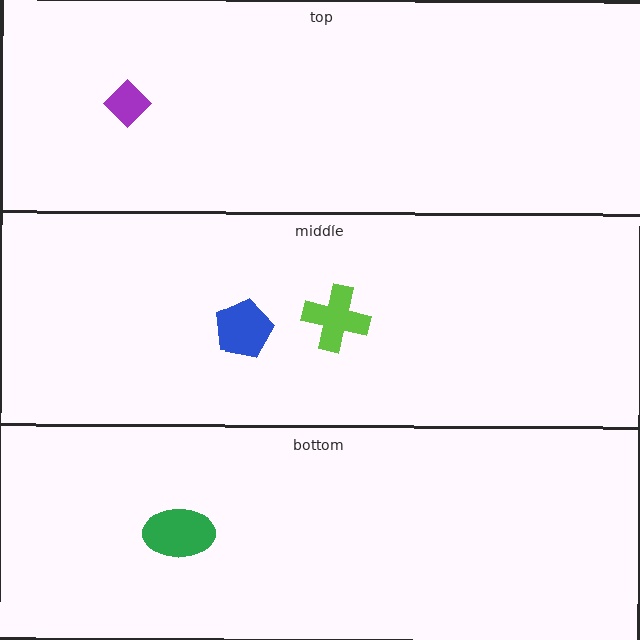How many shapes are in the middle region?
2.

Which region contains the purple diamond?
The top region.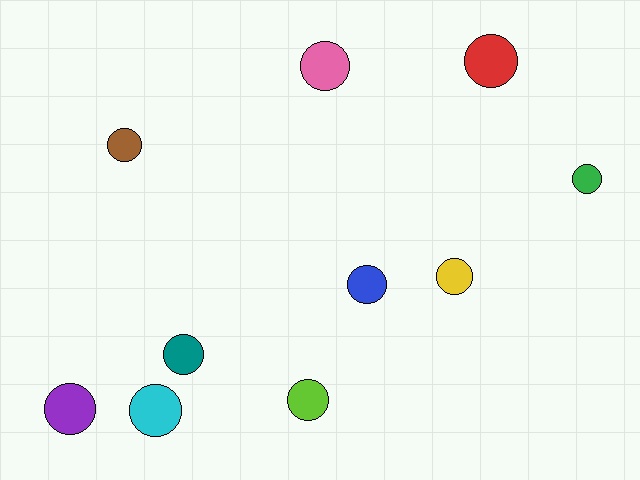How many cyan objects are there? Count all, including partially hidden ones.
There is 1 cyan object.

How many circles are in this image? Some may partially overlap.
There are 10 circles.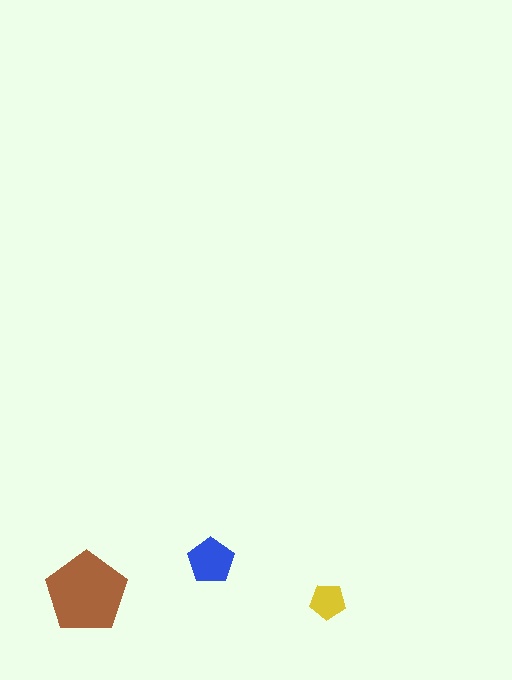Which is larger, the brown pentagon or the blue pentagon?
The brown one.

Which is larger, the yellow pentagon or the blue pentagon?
The blue one.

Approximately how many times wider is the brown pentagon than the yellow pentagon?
About 2 times wider.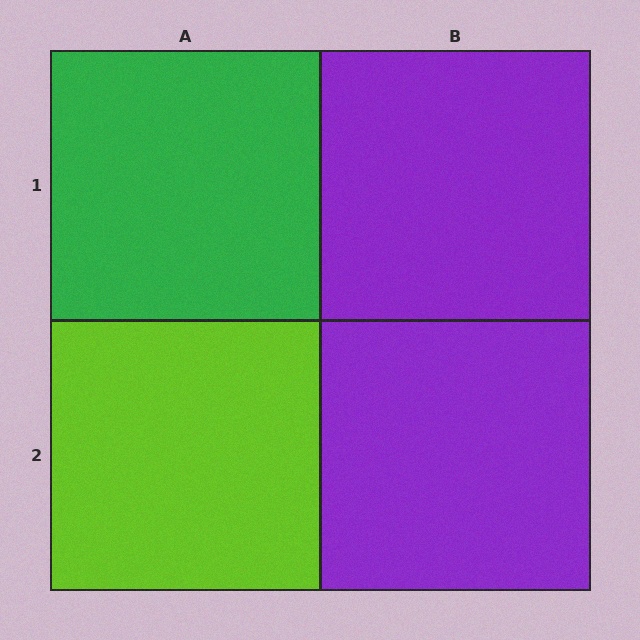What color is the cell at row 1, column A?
Green.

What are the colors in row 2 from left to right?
Lime, purple.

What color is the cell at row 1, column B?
Purple.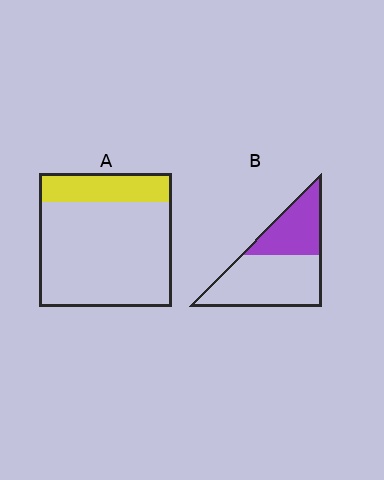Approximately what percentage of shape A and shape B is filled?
A is approximately 20% and B is approximately 40%.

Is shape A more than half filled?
No.